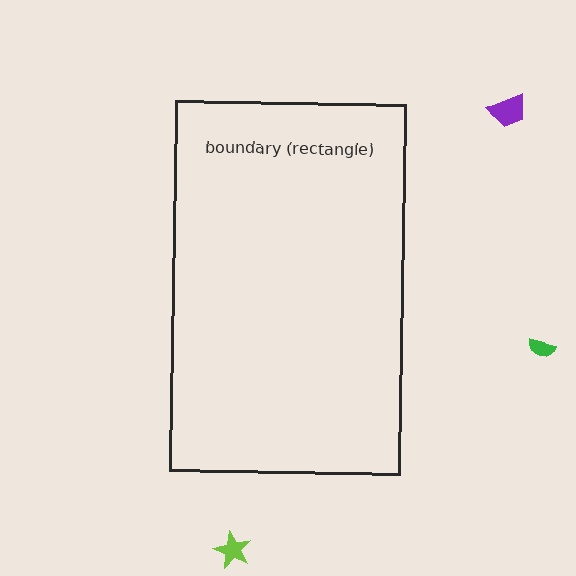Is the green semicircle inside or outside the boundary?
Outside.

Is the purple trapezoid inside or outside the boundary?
Outside.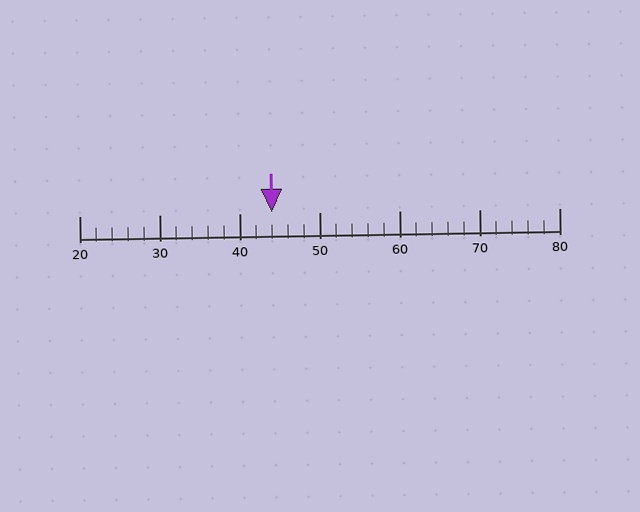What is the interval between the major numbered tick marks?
The major tick marks are spaced 10 units apart.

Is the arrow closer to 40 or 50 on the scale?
The arrow is closer to 40.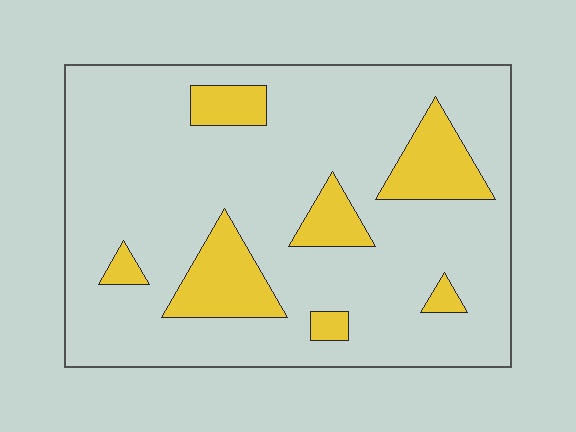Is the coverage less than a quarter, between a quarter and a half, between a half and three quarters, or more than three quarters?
Less than a quarter.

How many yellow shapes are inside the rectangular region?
7.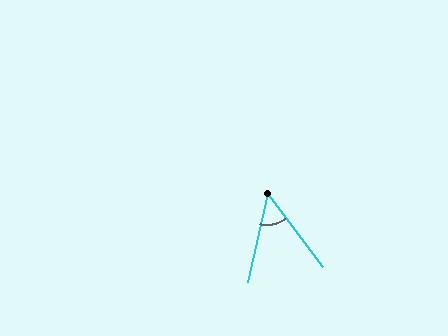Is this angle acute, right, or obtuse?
It is acute.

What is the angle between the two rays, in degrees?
Approximately 50 degrees.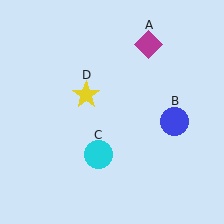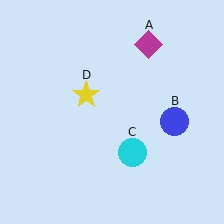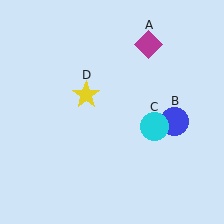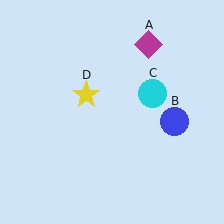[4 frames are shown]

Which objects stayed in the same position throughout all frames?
Magenta diamond (object A) and blue circle (object B) and yellow star (object D) remained stationary.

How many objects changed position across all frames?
1 object changed position: cyan circle (object C).